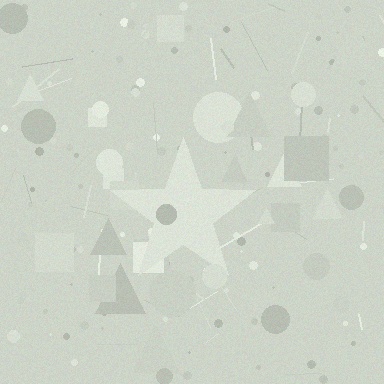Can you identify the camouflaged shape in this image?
The camouflaged shape is a star.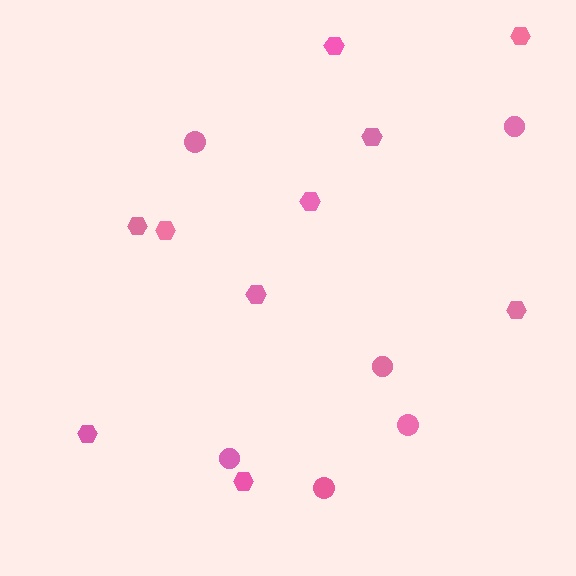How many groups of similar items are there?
There are 2 groups: one group of hexagons (10) and one group of circles (6).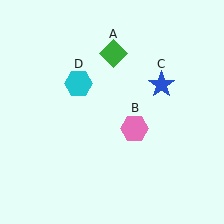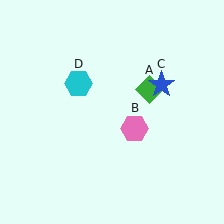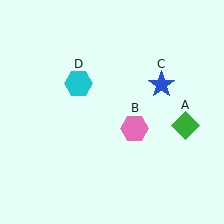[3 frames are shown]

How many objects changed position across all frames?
1 object changed position: green diamond (object A).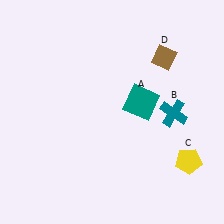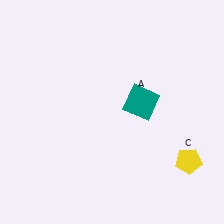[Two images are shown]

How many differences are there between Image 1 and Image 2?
There are 2 differences between the two images.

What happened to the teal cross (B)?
The teal cross (B) was removed in Image 2. It was in the bottom-right area of Image 1.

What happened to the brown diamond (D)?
The brown diamond (D) was removed in Image 2. It was in the top-right area of Image 1.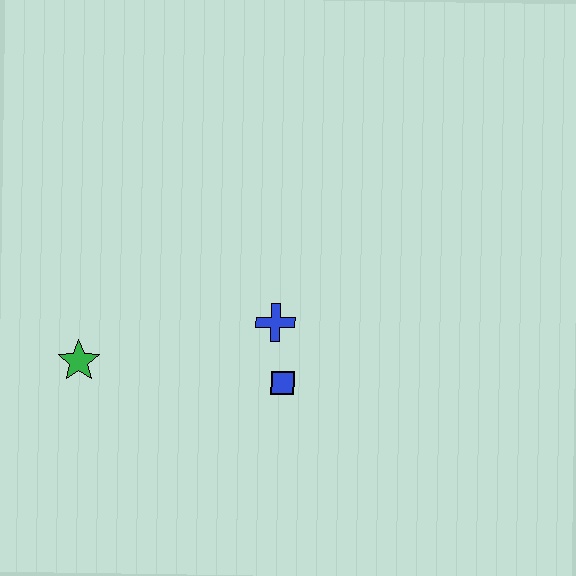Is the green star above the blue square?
Yes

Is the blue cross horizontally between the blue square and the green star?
Yes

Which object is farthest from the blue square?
The green star is farthest from the blue square.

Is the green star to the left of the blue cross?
Yes